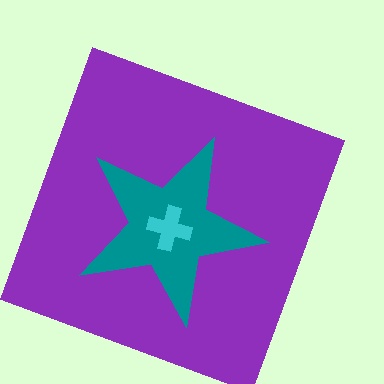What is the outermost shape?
The purple square.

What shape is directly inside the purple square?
The teal star.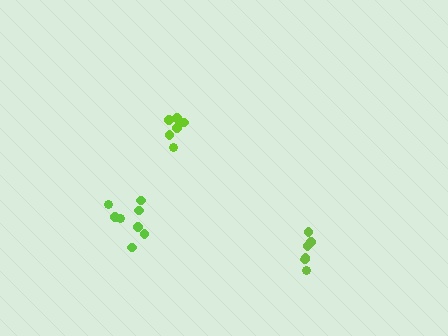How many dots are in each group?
Group 1: 8 dots, Group 2: 6 dots, Group 3: 6 dots (20 total).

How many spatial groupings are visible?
There are 3 spatial groupings.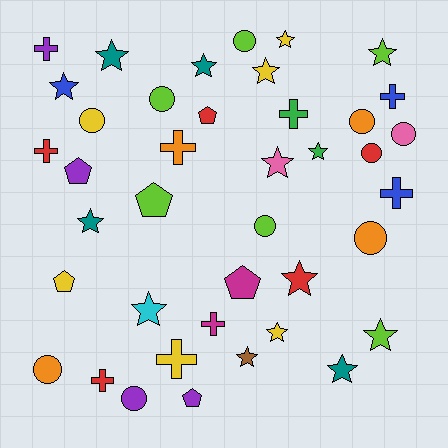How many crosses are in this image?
There are 9 crosses.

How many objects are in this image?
There are 40 objects.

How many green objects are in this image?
There are 2 green objects.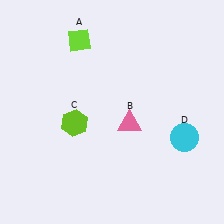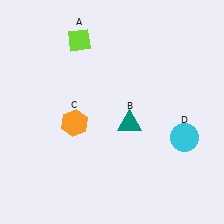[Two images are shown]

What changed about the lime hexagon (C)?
In Image 1, C is lime. In Image 2, it changed to orange.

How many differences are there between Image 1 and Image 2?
There are 2 differences between the two images.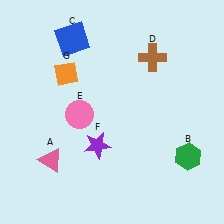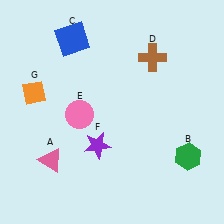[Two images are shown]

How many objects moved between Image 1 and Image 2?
1 object moved between the two images.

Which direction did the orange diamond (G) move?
The orange diamond (G) moved left.